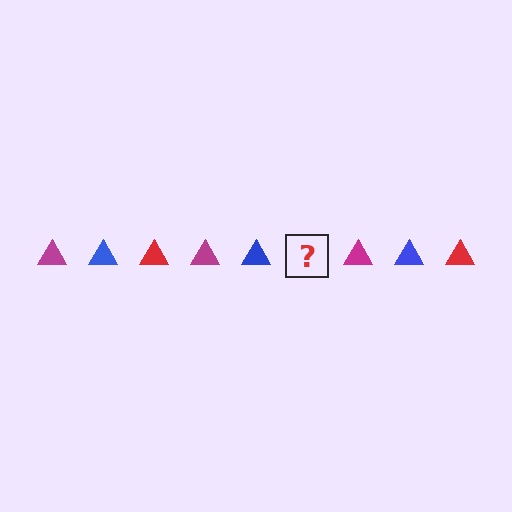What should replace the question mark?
The question mark should be replaced with a red triangle.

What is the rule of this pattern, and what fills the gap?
The rule is that the pattern cycles through magenta, blue, red triangles. The gap should be filled with a red triangle.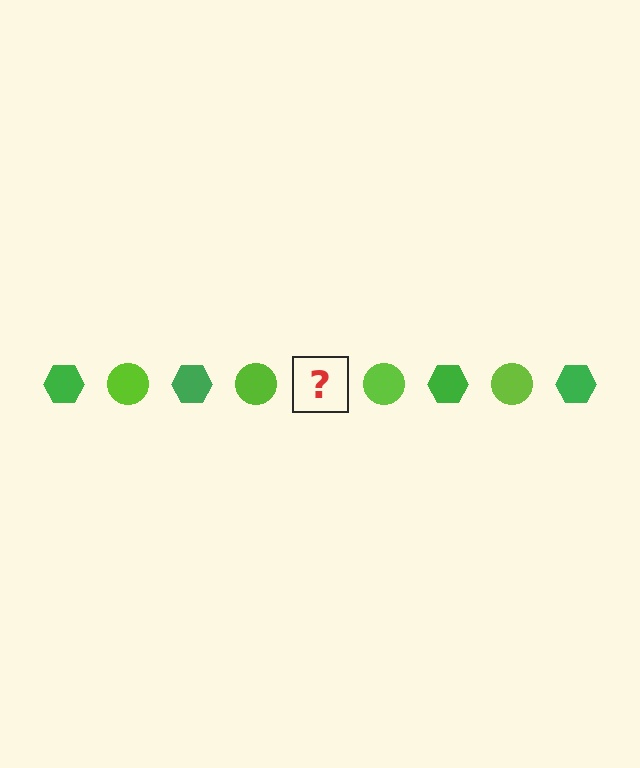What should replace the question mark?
The question mark should be replaced with a green hexagon.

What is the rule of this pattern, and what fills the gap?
The rule is that the pattern alternates between green hexagon and lime circle. The gap should be filled with a green hexagon.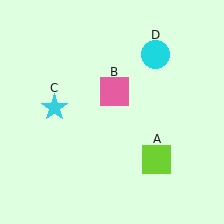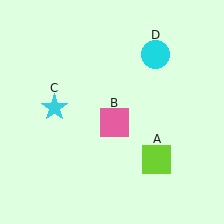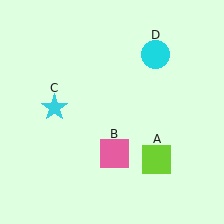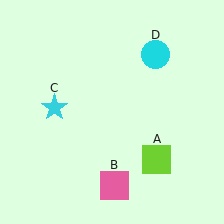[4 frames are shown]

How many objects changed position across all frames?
1 object changed position: pink square (object B).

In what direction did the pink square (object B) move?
The pink square (object B) moved down.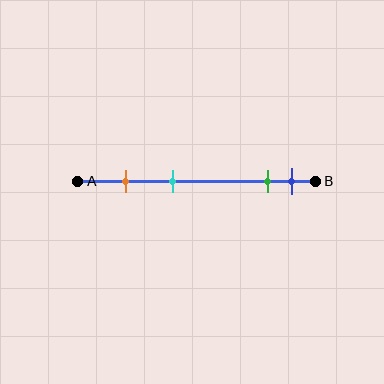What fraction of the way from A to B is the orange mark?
The orange mark is approximately 20% (0.2) of the way from A to B.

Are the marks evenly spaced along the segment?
No, the marks are not evenly spaced.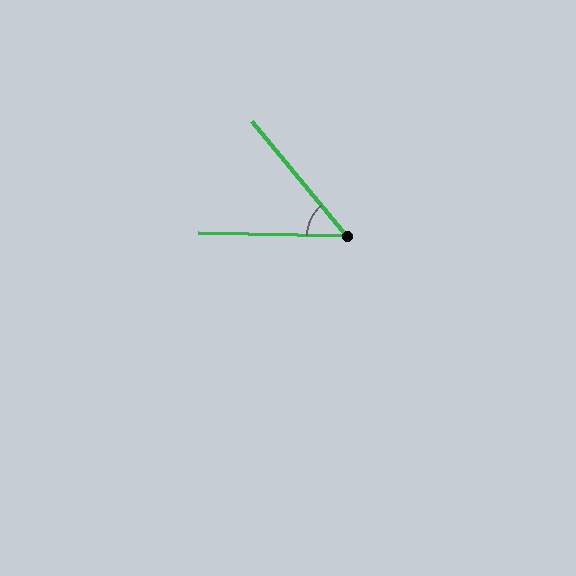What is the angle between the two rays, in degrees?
Approximately 49 degrees.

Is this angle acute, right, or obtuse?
It is acute.